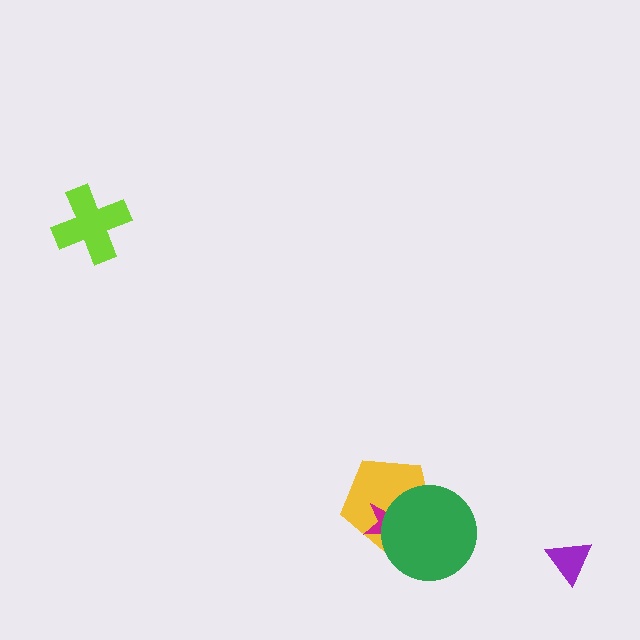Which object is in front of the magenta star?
The green circle is in front of the magenta star.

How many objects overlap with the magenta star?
2 objects overlap with the magenta star.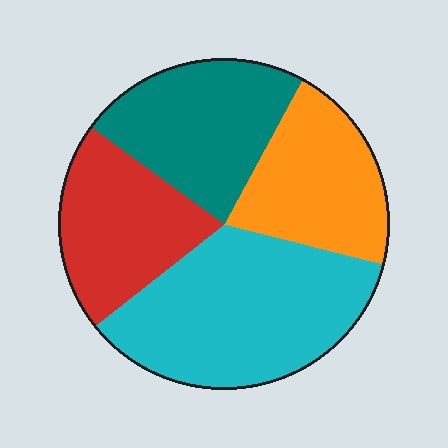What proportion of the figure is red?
Red takes up about one fifth (1/5) of the figure.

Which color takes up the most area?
Cyan, at roughly 35%.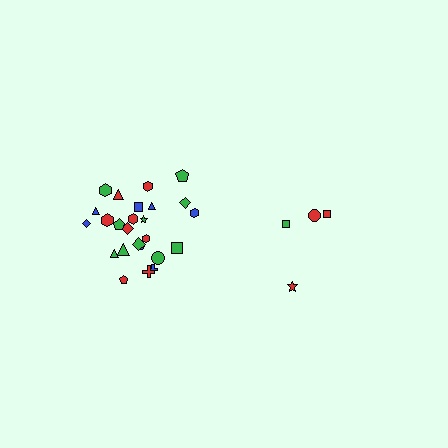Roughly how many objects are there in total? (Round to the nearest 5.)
Roughly 30 objects in total.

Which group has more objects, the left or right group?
The left group.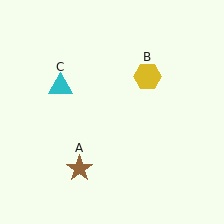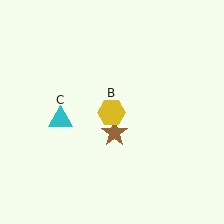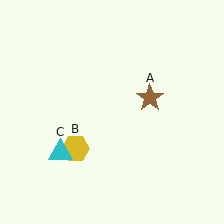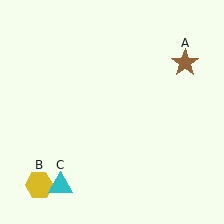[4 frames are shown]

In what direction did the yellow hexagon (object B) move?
The yellow hexagon (object B) moved down and to the left.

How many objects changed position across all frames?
3 objects changed position: brown star (object A), yellow hexagon (object B), cyan triangle (object C).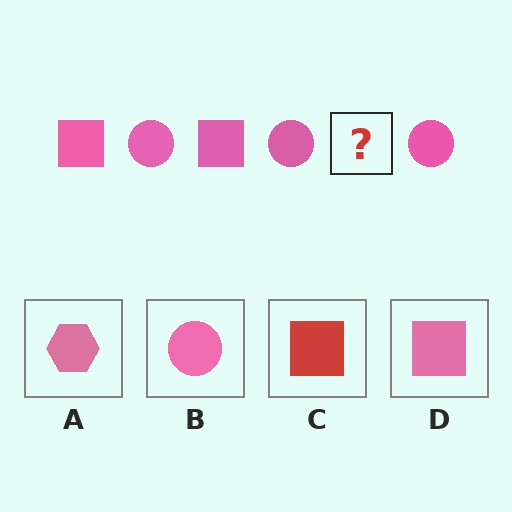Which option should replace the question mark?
Option D.